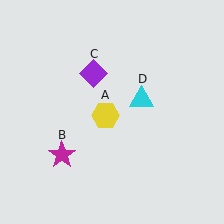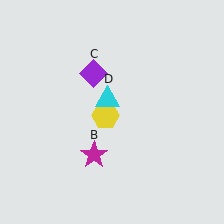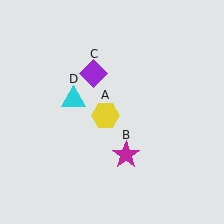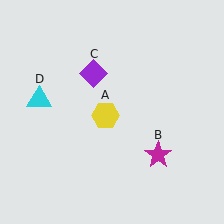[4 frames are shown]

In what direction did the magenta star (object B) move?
The magenta star (object B) moved right.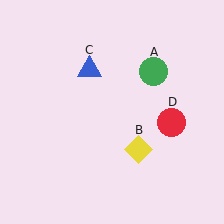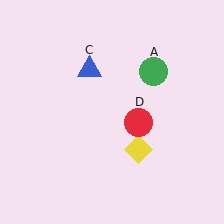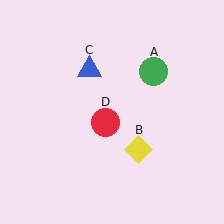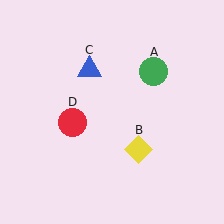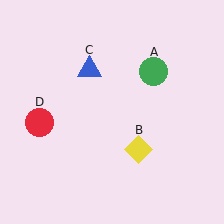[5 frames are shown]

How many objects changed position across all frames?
1 object changed position: red circle (object D).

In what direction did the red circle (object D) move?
The red circle (object D) moved left.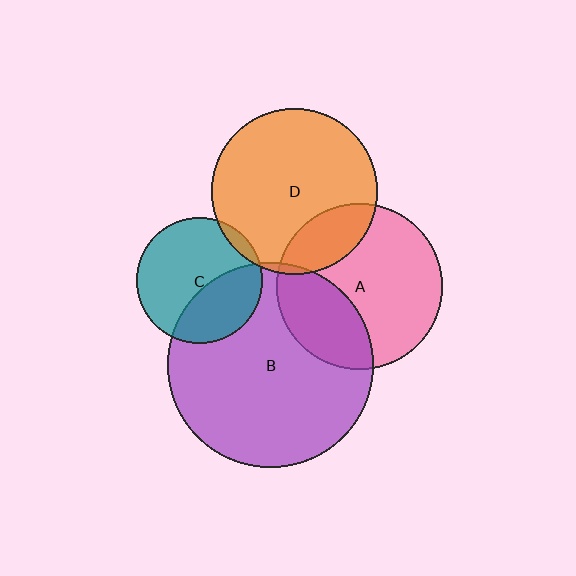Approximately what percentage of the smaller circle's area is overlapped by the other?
Approximately 5%.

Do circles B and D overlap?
Yes.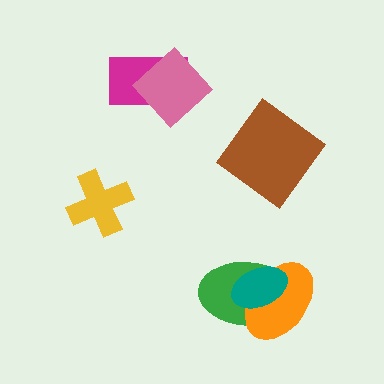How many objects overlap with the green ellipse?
2 objects overlap with the green ellipse.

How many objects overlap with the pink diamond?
1 object overlaps with the pink diamond.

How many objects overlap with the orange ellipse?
2 objects overlap with the orange ellipse.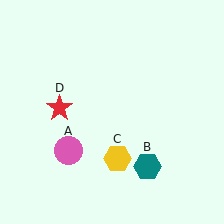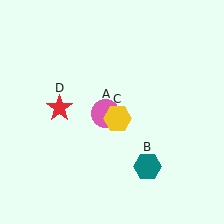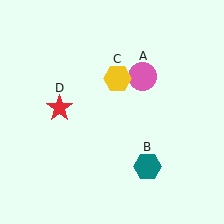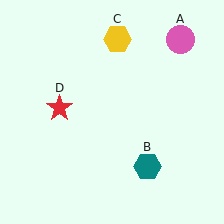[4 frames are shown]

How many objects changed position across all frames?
2 objects changed position: pink circle (object A), yellow hexagon (object C).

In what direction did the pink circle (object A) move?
The pink circle (object A) moved up and to the right.